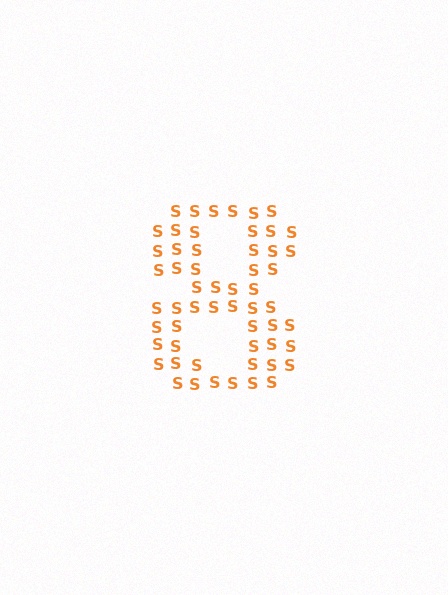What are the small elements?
The small elements are letter S's.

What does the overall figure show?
The overall figure shows the digit 8.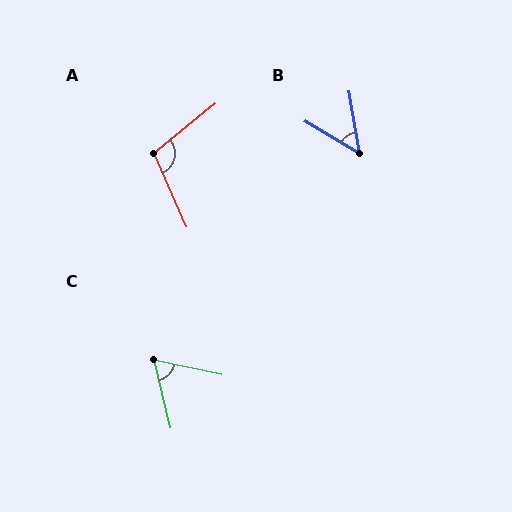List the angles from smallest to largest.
B (50°), C (64°), A (105°).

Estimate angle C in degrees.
Approximately 64 degrees.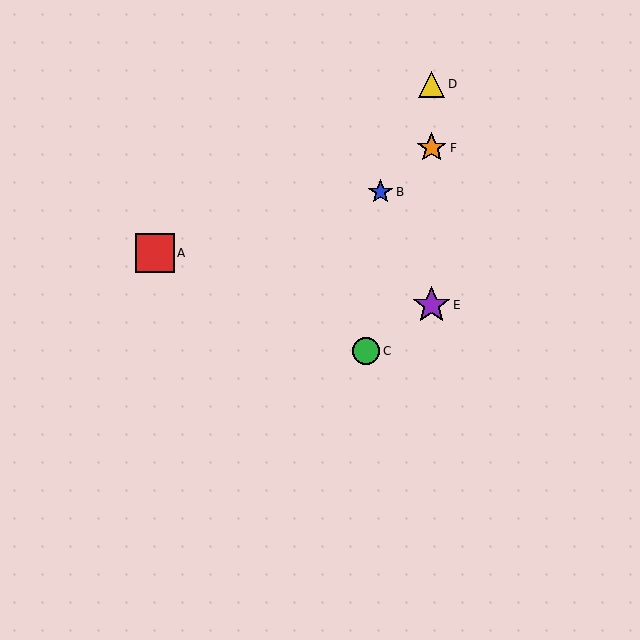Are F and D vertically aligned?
Yes, both are at x≈432.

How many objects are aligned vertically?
3 objects (D, E, F) are aligned vertically.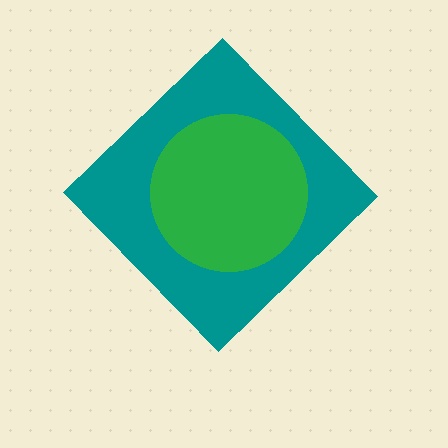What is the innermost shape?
The green circle.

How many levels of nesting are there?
2.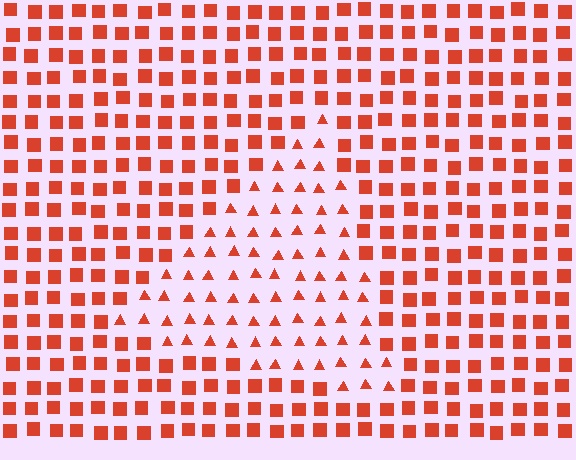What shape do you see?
I see a triangle.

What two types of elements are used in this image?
The image uses triangles inside the triangle region and squares outside it.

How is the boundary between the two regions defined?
The boundary is defined by a change in element shape: triangles inside vs. squares outside. All elements share the same color and spacing.